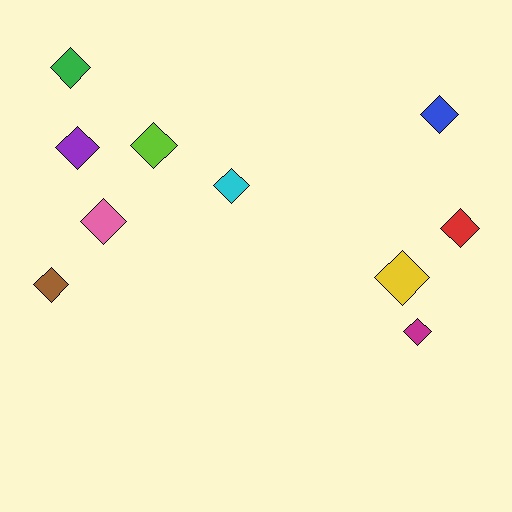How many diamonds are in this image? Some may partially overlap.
There are 10 diamonds.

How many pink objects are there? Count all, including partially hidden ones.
There is 1 pink object.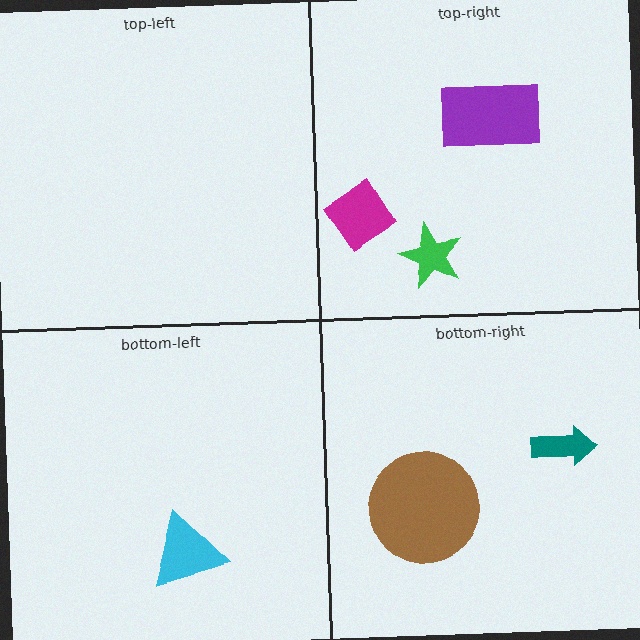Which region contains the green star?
The top-right region.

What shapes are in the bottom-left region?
The cyan triangle.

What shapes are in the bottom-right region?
The brown circle, the teal arrow.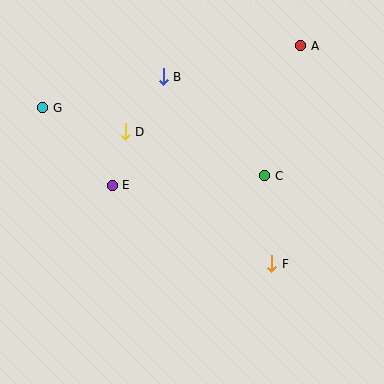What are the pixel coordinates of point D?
Point D is at (125, 132).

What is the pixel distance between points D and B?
The distance between D and B is 67 pixels.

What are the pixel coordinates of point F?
Point F is at (272, 264).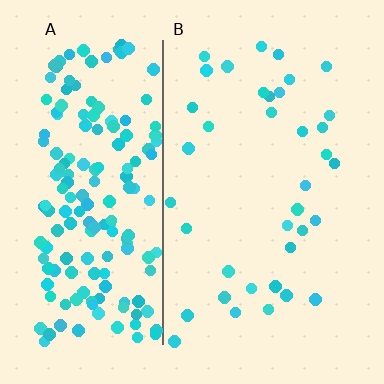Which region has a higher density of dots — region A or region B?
A (the left).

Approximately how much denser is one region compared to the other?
Approximately 4.8× — region A over region B.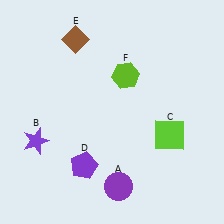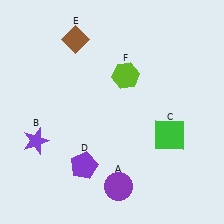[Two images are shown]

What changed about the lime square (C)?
In Image 1, C is lime. In Image 2, it changed to green.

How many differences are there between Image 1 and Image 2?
There is 1 difference between the two images.